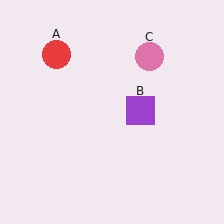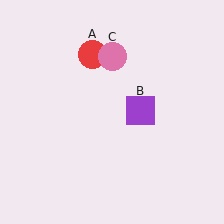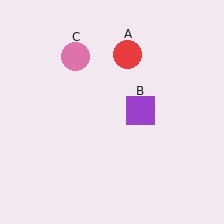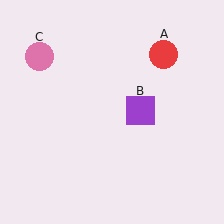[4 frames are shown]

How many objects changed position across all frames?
2 objects changed position: red circle (object A), pink circle (object C).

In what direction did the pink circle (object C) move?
The pink circle (object C) moved left.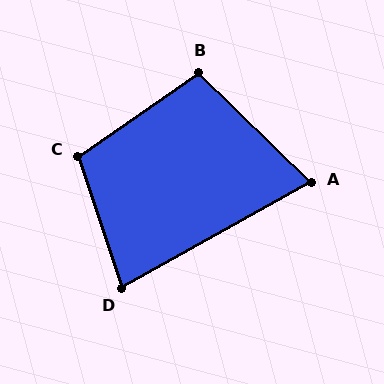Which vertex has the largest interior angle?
C, at approximately 107 degrees.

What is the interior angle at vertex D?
Approximately 79 degrees (acute).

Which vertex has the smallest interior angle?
A, at approximately 73 degrees.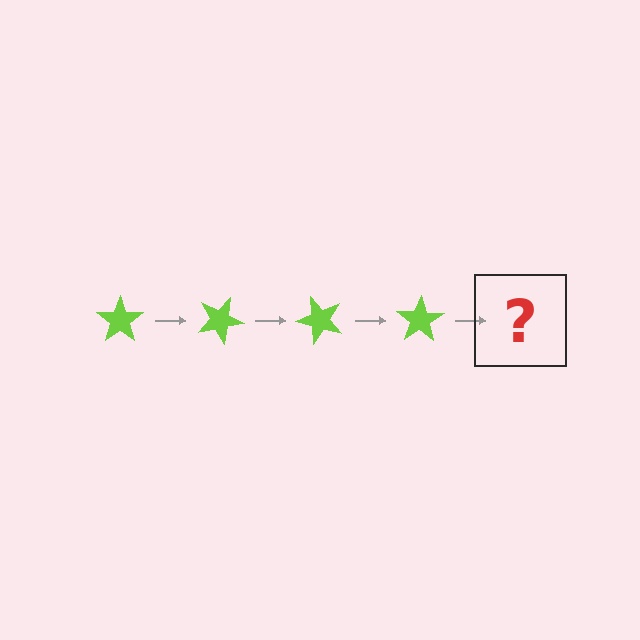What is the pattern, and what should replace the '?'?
The pattern is that the star rotates 25 degrees each step. The '?' should be a lime star rotated 100 degrees.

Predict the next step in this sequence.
The next step is a lime star rotated 100 degrees.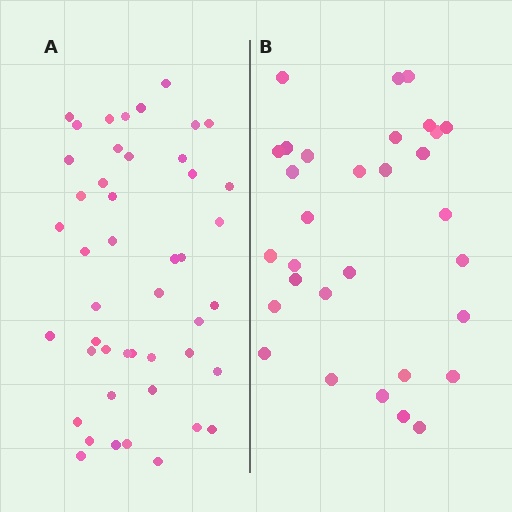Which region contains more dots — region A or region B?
Region A (the left region) has more dots.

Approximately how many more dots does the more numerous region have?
Region A has approximately 15 more dots than region B.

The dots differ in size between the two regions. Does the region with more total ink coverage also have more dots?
No. Region B has more total ink coverage because its dots are larger, but region A actually contains more individual dots. Total area can be misleading — the number of items is what matters here.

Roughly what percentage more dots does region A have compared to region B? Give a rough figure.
About 50% more.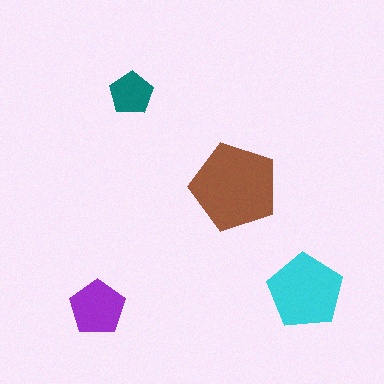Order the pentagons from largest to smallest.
the brown one, the cyan one, the purple one, the teal one.